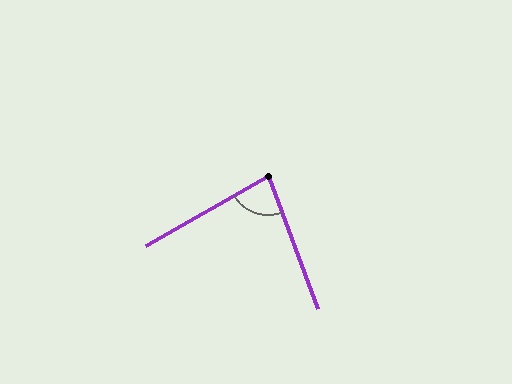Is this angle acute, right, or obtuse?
It is acute.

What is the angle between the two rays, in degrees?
Approximately 81 degrees.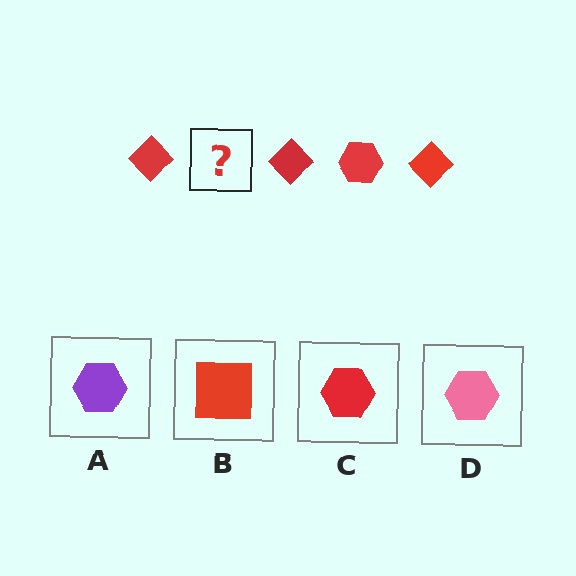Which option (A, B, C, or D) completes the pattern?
C.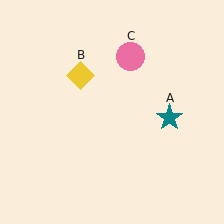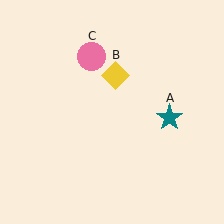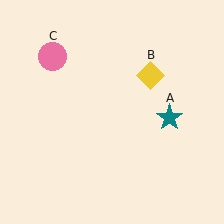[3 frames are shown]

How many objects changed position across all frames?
2 objects changed position: yellow diamond (object B), pink circle (object C).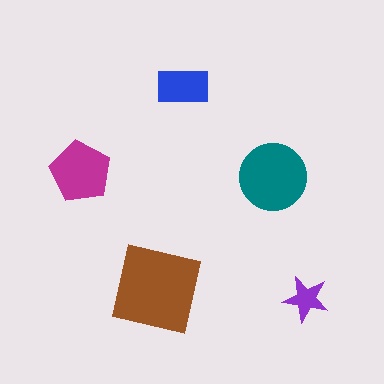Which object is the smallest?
The purple star.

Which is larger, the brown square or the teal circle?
The brown square.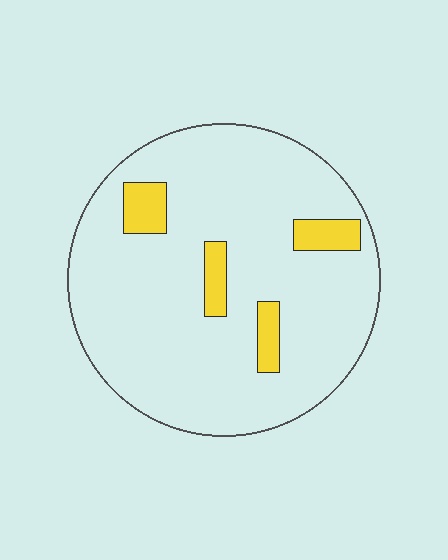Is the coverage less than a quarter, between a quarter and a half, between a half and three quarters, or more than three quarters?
Less than a quarter.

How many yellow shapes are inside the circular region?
4.